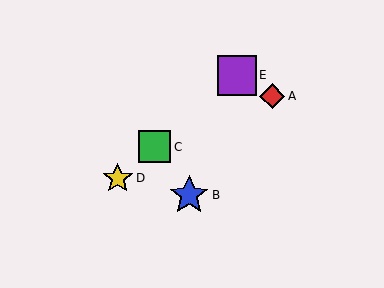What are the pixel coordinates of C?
Object C is at (155, 147).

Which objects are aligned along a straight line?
Objects C, D, E are aligned along a straight line.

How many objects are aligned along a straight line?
3 objects (C, D, E) are aligned along a straight line.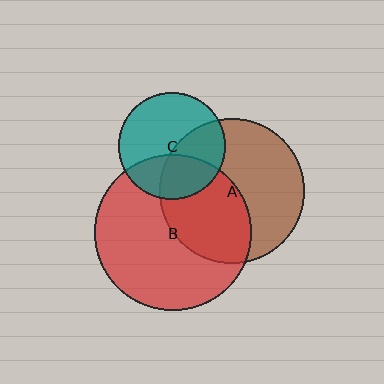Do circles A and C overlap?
Yes.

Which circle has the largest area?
Circle B (red).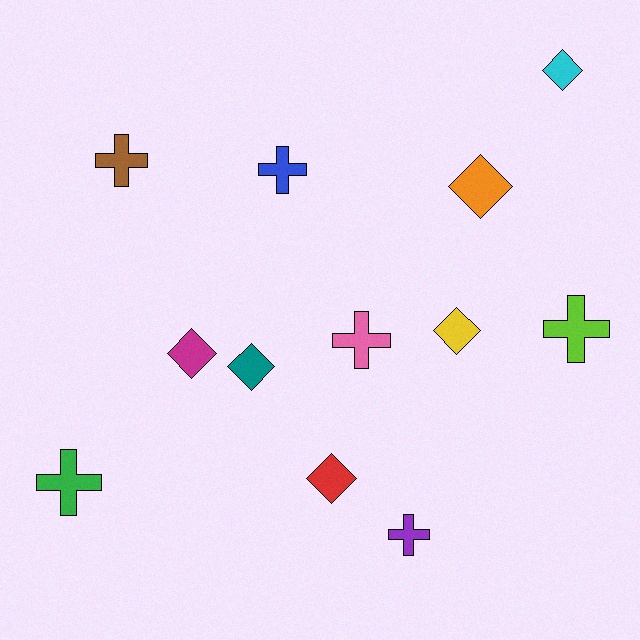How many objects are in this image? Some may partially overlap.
There are 12 objects.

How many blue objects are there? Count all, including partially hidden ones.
There is 1 blue object.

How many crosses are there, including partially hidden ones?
There are 6 crosses.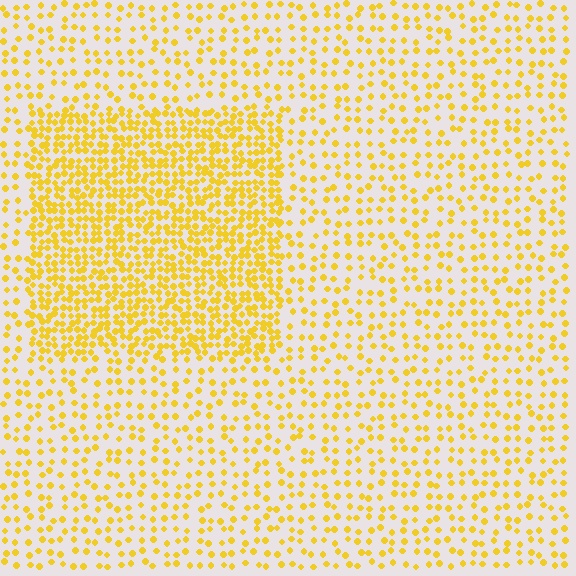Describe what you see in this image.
The image contains small yellow elements arranged at two different densities. A rectangle-shaped region is visible where the elements are more densely packed than the surrounding area.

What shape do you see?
I see a rectangle.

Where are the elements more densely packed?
The elements are more densely packed inside the rectangle boundary.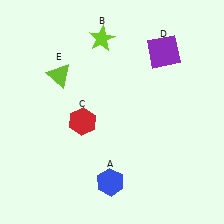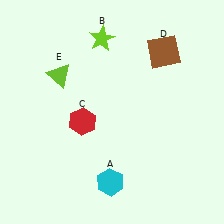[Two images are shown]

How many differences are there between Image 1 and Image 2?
There are 2 differences between the two images.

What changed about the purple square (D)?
In Image 1, D is purple. In Image 2, it changed to brown.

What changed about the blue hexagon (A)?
In Image 1, A is blue. In Image 2, it changed to cyan.